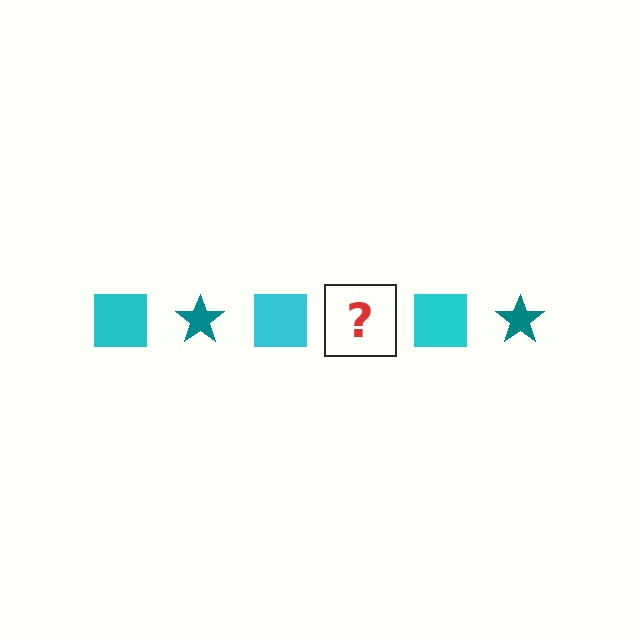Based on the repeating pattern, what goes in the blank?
The blank should be a teal star.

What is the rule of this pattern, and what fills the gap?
The rule is that the pattern alternates between cyan square and teal star. The gap should be filled with a teal star.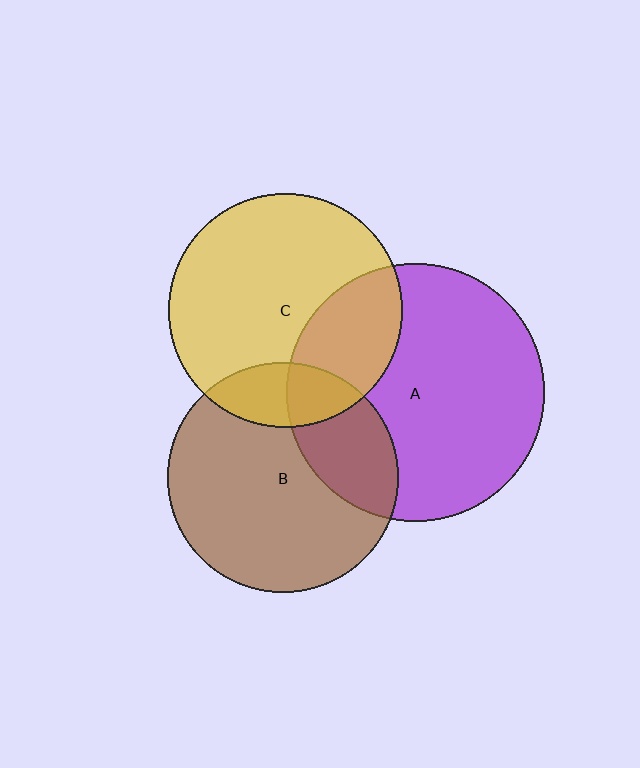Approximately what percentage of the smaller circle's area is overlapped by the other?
Approximately 25%.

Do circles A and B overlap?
Yes.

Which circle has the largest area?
Circle A (purple).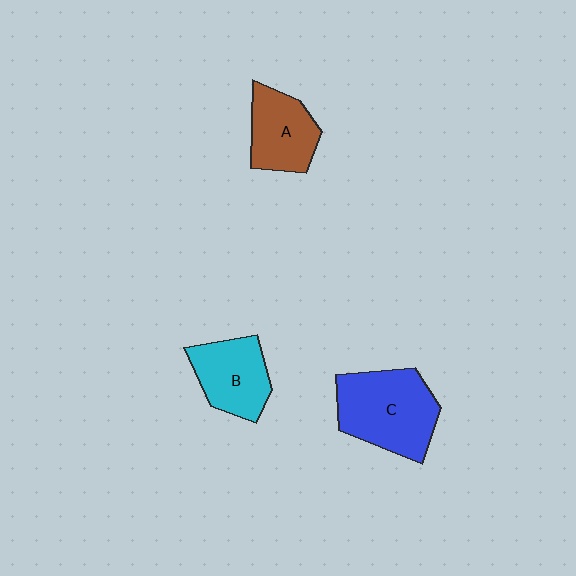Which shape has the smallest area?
Shape A (brown).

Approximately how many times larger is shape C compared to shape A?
Approximately 1.5 times.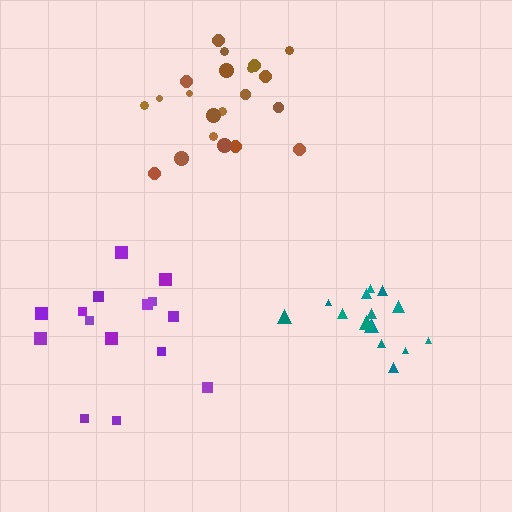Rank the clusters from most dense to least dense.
teal, brown, purple.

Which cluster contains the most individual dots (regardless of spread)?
Brown (21).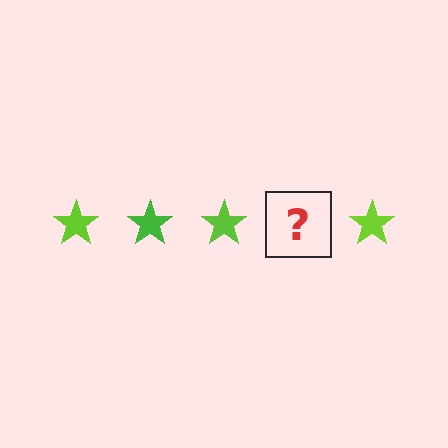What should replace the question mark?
The question mark should be replaced with a green star.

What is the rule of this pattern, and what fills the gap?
The rule is that the pattern cycles through lime, green stars. The gap should be filled with a green star.